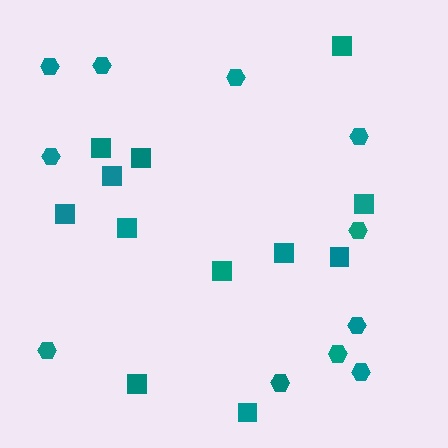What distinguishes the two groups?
There are 2 groups: one group of squares (12) and one group of hexagons (11).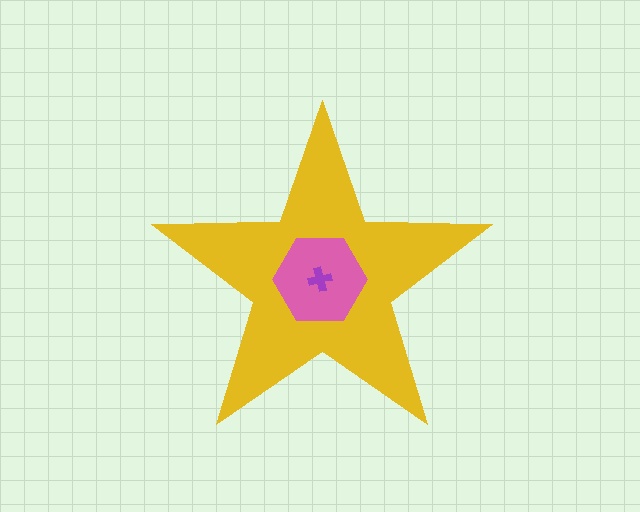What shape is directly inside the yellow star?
The pink hexagon.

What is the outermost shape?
The yellow star.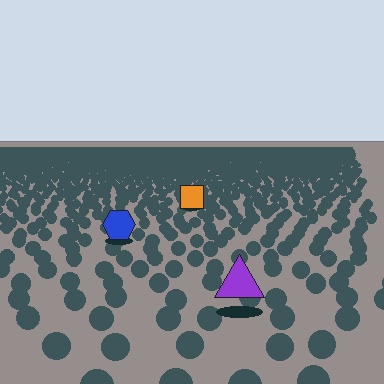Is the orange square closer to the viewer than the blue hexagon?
No. The blue hexagon is closer — you can tell from the texture gradient: the ground texture is coarser near it.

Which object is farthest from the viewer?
The orange square is farthest from the viewer. It appears smaller and the ground texture around it is denser.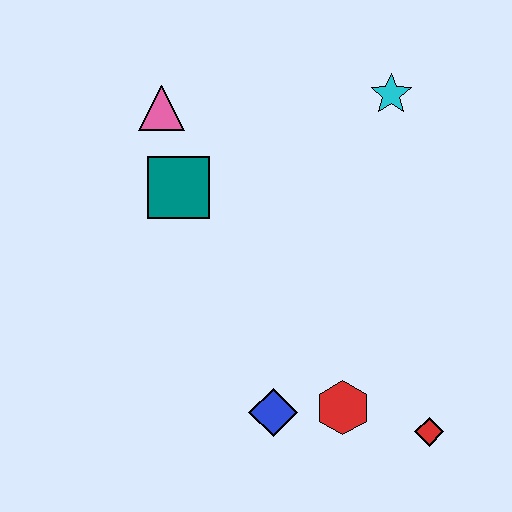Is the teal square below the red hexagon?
No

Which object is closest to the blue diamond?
The red hexagon is closest to the blue diamond.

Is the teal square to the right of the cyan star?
No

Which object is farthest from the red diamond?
The pink triangle is farthest from the red diamond.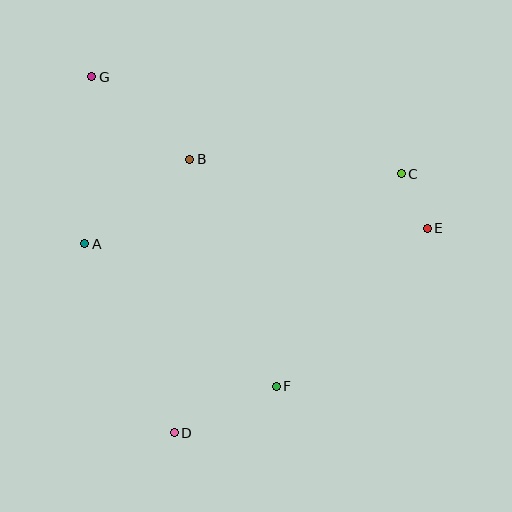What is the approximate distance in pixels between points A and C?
The distance between A and C is approximately 324 pixels.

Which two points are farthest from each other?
Points E and G are farthest from each other.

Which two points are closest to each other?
Points C and E are closest to each other.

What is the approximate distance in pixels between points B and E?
The distance between B and E is approximately 247 pixels.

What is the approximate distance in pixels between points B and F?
The distance between B and F is approximately 243 pixels.